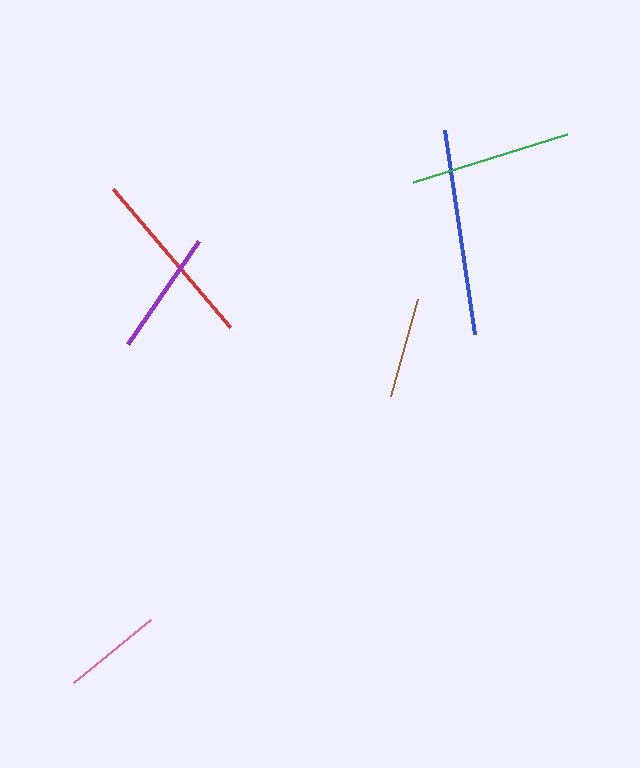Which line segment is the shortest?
The pink line is the shortest at approximately 99 pixels.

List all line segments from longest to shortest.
From longest to shortest: blue, red, green, purple, brown, pink.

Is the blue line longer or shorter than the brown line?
The blue line is longer than the brown line.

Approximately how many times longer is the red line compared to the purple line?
The red line is approximately 1.4 times the length of the purple line.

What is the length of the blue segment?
The blue segment is approximately 207 pixels long.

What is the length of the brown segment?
The brown segment is approximately 101 pixels long.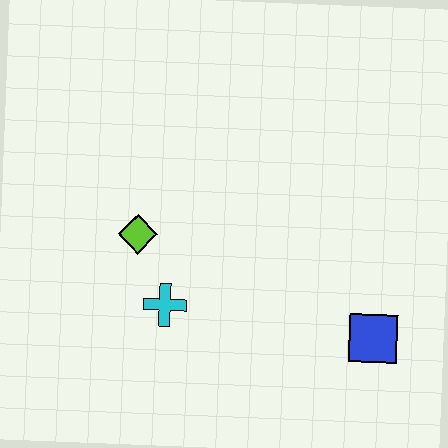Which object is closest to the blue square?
The cyan cross is closest to the blue square.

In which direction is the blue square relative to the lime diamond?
The blue square is to the right of the lime diamond.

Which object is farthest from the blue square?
The lime diamond is farthest from the blue square.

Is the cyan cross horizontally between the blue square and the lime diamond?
Yes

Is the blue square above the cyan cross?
No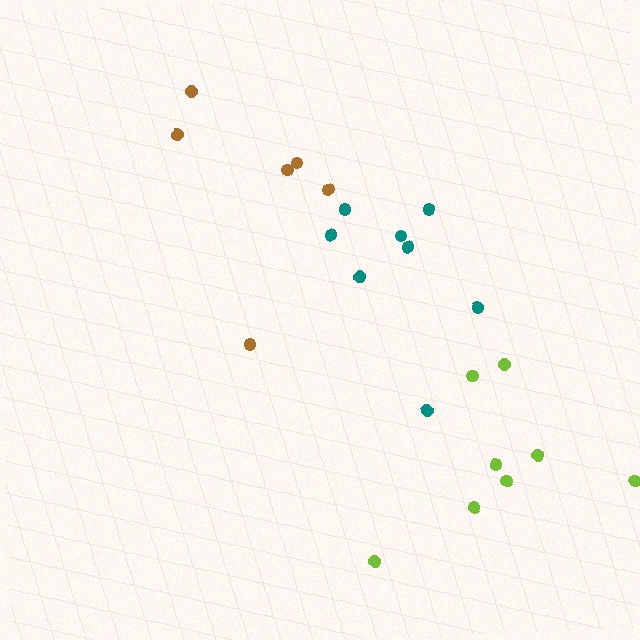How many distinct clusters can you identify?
There are 3 distinct clusters.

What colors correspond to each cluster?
The clusters are colored: brown, lime, teal.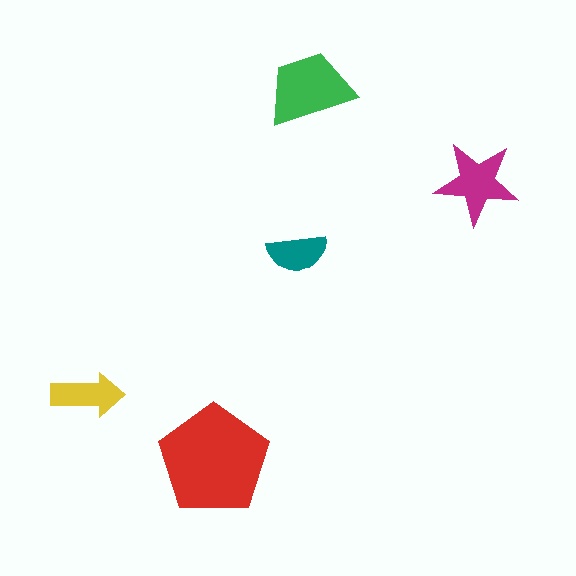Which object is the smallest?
The teal semicircle.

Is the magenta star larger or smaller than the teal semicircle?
Larger.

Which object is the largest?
The red pentagon.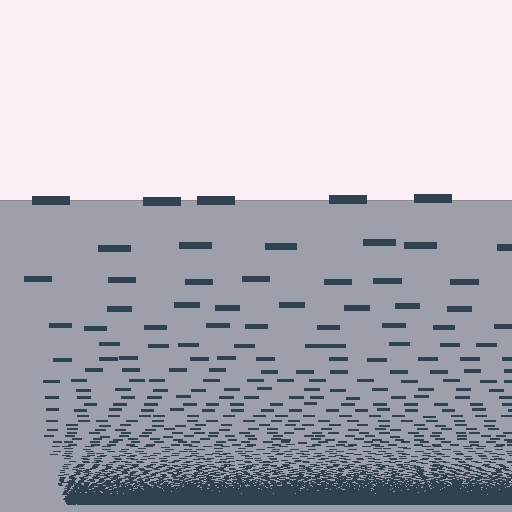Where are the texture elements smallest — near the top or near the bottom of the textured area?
Near the bottom.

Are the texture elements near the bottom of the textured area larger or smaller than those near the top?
Smaller. The gradient is inverted — elements near the bottom are smaller and denser.